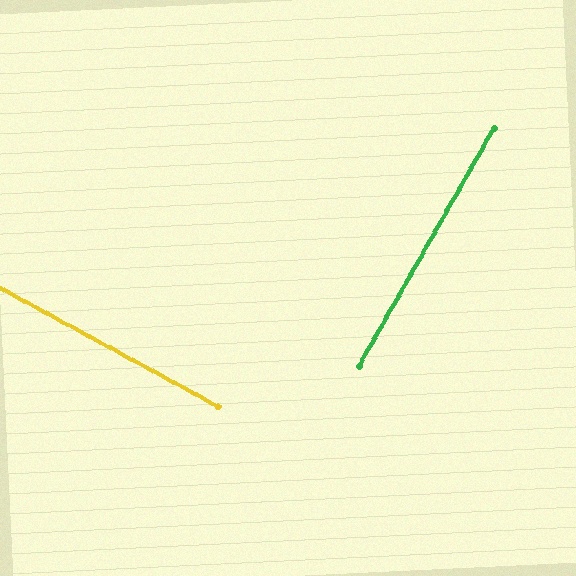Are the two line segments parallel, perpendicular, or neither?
Perpendicular — they meet at approximately 89°.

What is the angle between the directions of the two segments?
Approximately 89 degrees.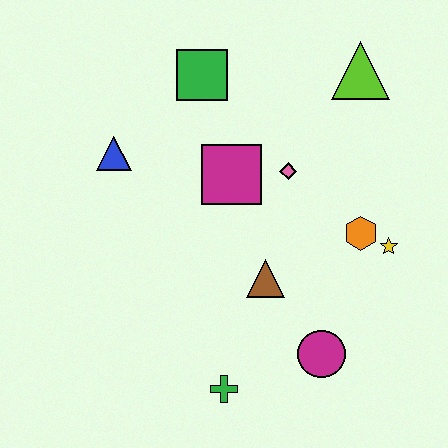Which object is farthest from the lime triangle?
The green cross is farthest from the lime triangle.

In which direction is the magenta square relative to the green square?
The magenta square is below the green square.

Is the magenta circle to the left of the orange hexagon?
Yes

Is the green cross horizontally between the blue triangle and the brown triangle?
Yes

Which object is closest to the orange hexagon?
The yellow star is closest to the orange hexagon.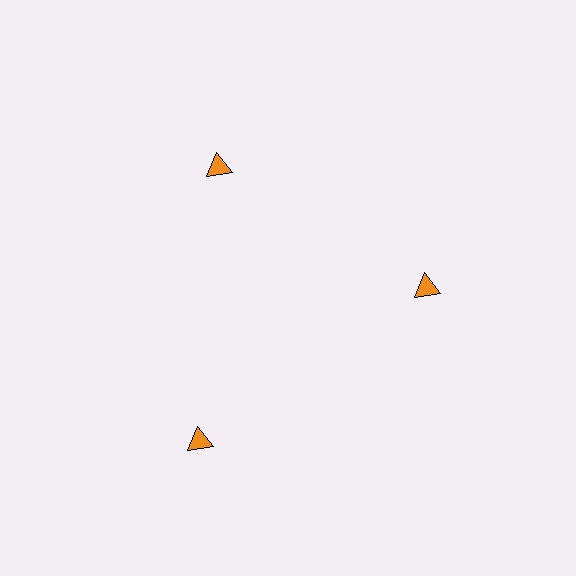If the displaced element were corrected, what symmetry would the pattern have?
It would have 3-fold rotational symmetry — the pattern would map onto itself every 120 degrees.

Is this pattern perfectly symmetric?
No. The 3 orange triangles are arranged in a ring, but one element near the 7 o'clock position is pushed outward from the center, breaking the 3-fold rotational symmetry.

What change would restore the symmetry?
The symmetry would be restored by moving it inward, back onto the ring so that all 3 triangles sit at equal angles and equal distance from the center.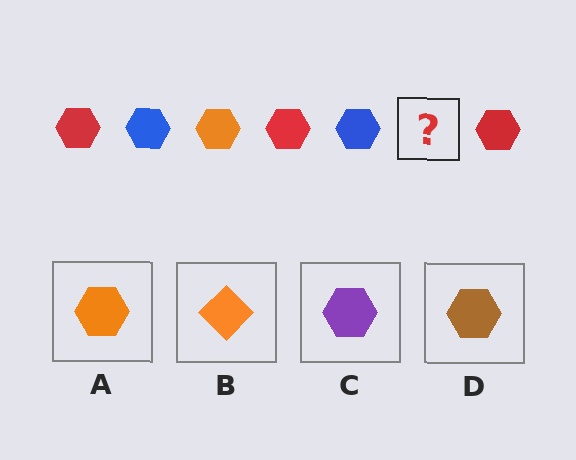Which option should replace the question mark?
Option A.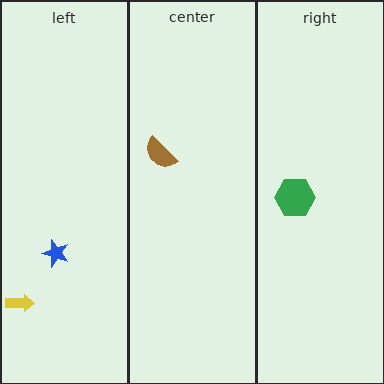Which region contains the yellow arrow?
The left region.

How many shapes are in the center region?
1.